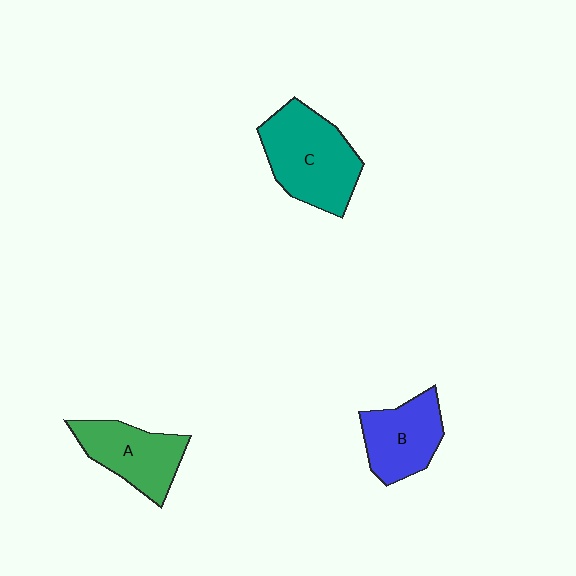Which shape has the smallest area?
Shape B (blue).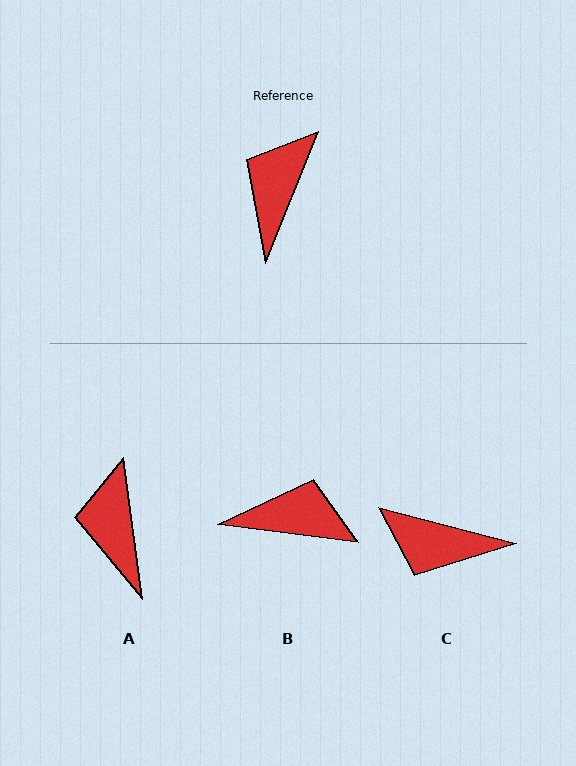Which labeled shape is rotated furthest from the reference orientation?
C, about 97 degrees away.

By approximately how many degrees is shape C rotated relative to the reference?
Approximately 97 degrees counter-clockwise.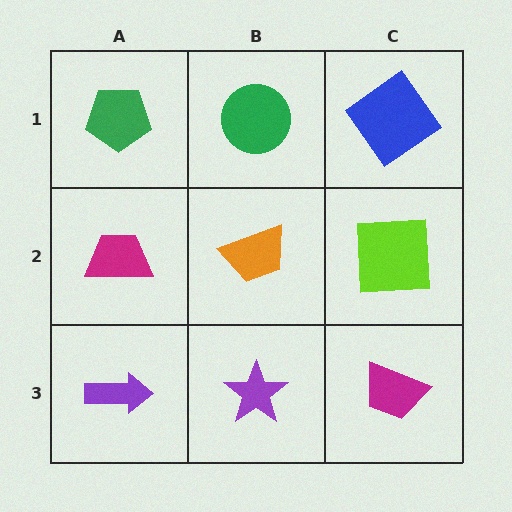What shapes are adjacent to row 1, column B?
An orange trapezoid (row 2, column B), a green pentagon (row 1, column A), a blue diamond (row 1, column C).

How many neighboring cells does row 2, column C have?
3.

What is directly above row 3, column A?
A magenta trapezoid.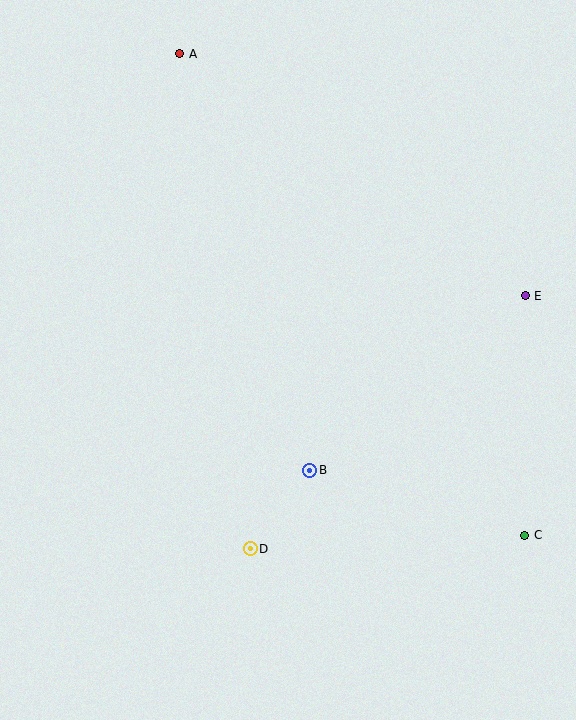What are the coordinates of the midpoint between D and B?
The midpoint between D and B is at (280, 509).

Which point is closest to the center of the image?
Point B at (310, 470) is closest to the center.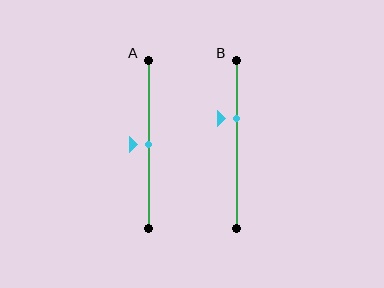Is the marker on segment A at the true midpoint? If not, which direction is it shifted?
Yes, the marker on segment A is at the true midpoint.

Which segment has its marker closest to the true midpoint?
Segment A has its marker closest to the true midpoint.